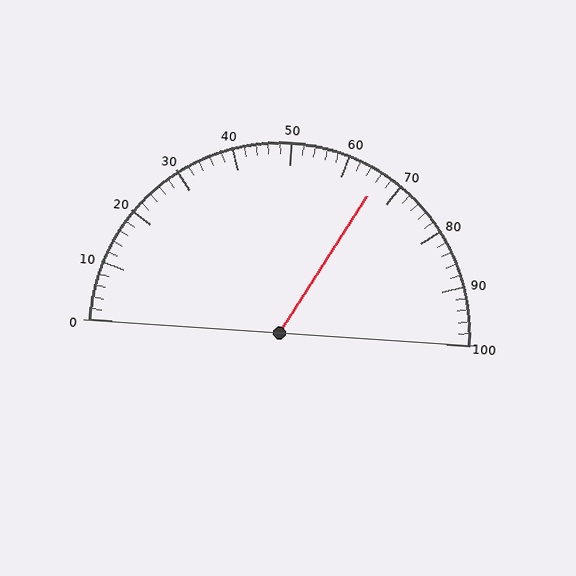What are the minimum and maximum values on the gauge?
The gauge ranges from 0 to 100.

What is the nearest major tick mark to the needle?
The nearest major tick mark is 70.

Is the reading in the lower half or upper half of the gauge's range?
The reading is in the upper half of the range (0 to 100).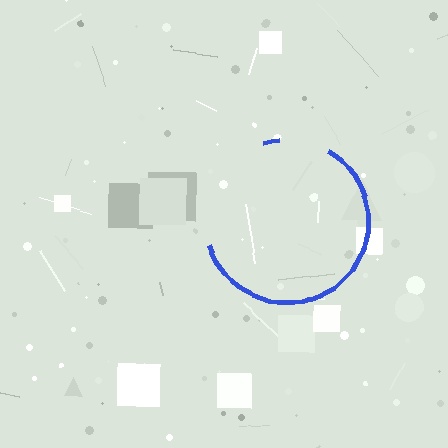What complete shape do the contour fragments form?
The contour fragments form a circle.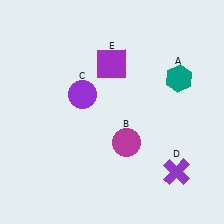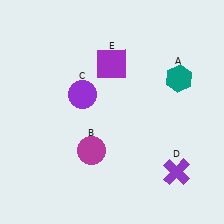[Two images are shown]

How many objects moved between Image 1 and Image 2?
1 object moved between the two images.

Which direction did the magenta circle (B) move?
The magenta circle (B) moved left.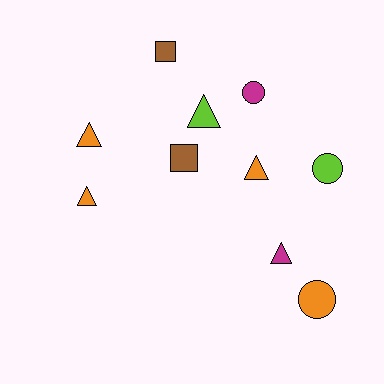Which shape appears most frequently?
Triangle, with 5 objects.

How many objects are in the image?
There are 10 objects.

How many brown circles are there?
There are no brown circles.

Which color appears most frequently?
Orange, with 4 objects.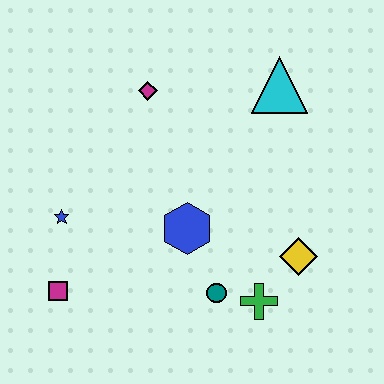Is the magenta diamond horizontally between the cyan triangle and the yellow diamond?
No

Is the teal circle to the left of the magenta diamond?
No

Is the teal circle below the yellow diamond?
Yes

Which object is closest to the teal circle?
The green cross is closest to the teal circle.